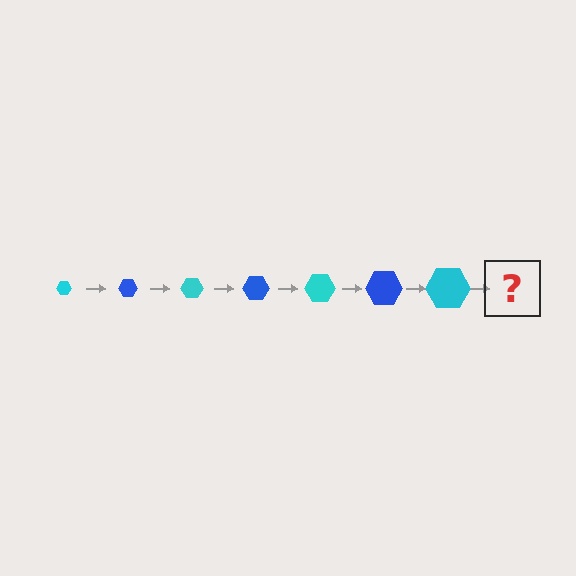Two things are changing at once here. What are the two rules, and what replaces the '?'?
The two rules are that the hexagon grows larger each step and the color cycles through cyan and blue. The '?' should be a blue hexagon, larger than the previous one.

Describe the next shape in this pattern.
It should be a blue hexagon, larger than the previous one.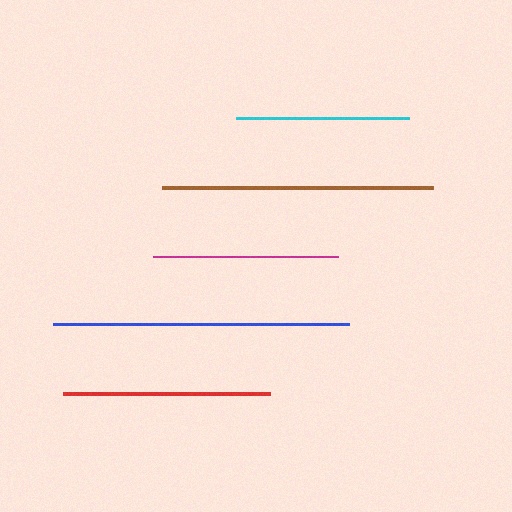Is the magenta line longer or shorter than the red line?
The red line is longer than the magenta line.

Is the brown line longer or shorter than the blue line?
The blue line is longer than the brown line.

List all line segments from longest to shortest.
From longest to shortest: blue, brown, red, magenta, cyan.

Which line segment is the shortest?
The cyan line is the shortest at approximately 173 pixels.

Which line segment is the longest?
The blue line is the longest at approximately 297 pixels.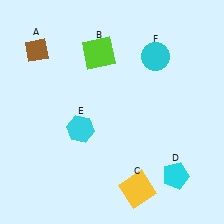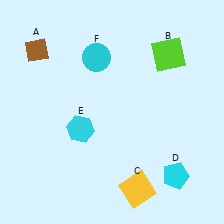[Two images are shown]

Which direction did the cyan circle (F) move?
The cyan circle (F) moved left.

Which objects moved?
The objects that moved are: the lime square (B), the cyan circle (F).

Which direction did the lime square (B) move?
The lime square (B) moved right.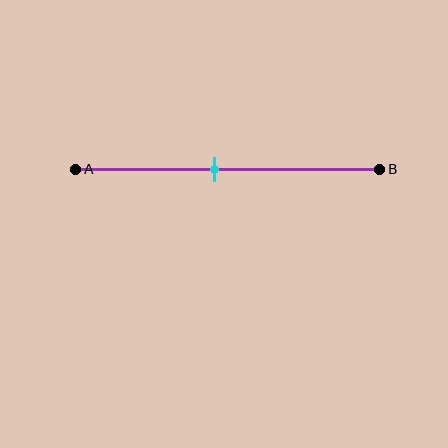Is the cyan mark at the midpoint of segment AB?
No, the mark is at about 45% from A, not at the 50% midpoint.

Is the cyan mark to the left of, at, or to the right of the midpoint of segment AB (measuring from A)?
The cyan mark is to the left of the midpoint of segment AB.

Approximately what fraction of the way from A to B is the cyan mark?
The cyan mark is approximately 45% of the way from A to B.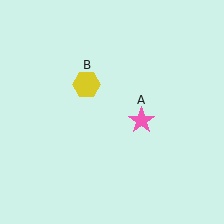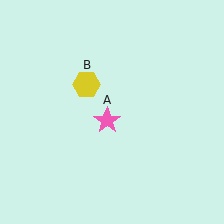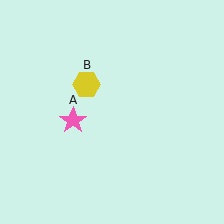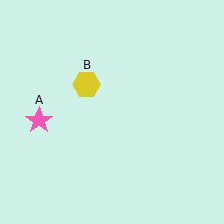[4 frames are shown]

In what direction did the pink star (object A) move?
The pink star (object A) moved left.